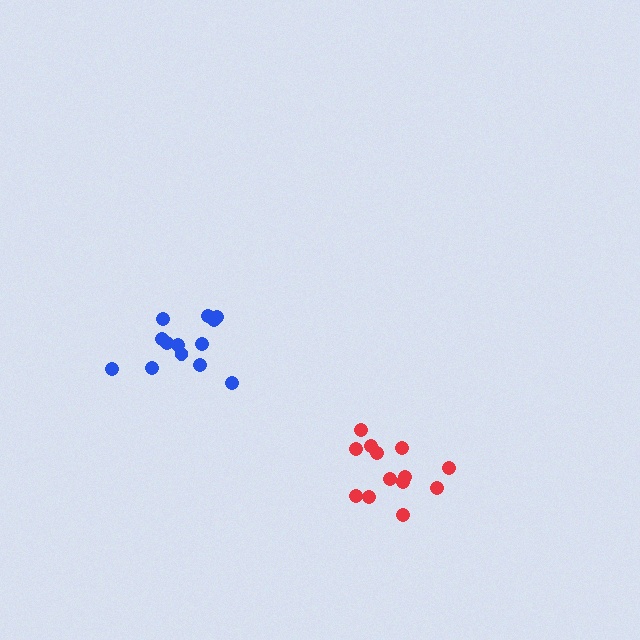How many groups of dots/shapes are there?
There are 2 groups.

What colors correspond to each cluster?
The clusters are colored: blue, red.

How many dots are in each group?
Group 1: 13 dots, Group 2: 13 dots (26 total).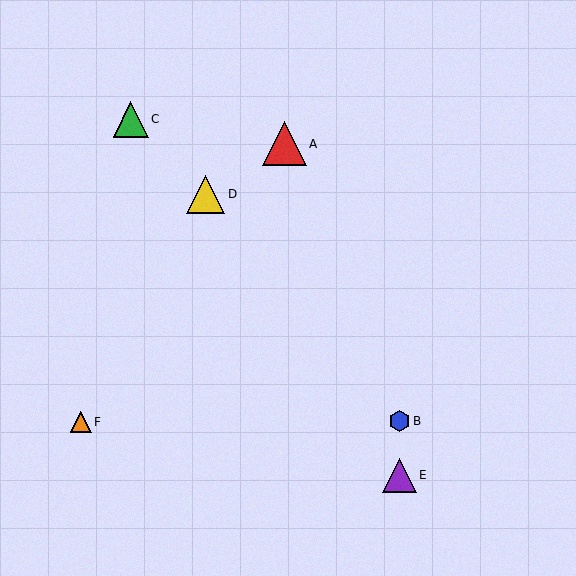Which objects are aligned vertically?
Objects B, E are aligned vertically.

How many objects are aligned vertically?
2 objects (B, E) are aligned vertically.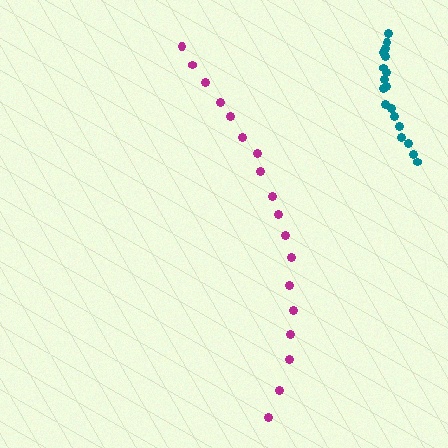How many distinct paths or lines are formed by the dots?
There are 2 distinct paths.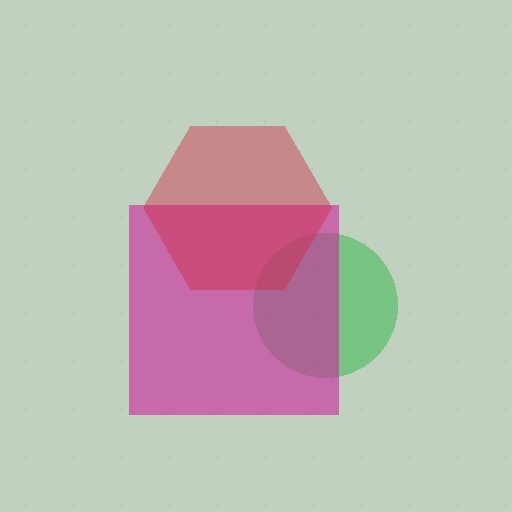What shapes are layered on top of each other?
The layered shapes are: a green circle, a magenta square, a red hexagon.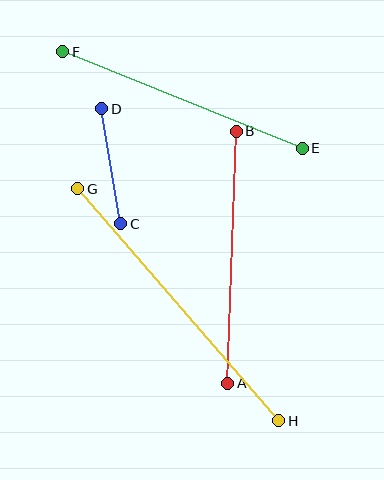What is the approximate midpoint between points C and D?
The midpoint is at approximately (111, 166) pixels.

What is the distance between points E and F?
The distance is approximately 258 pixels.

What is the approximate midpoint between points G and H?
The midpoint is at approximately (178, 305) pixels.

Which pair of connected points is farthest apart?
Points G and H are farthest apart.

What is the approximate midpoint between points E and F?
The midpoint is at approximately (183, 100) pixels.